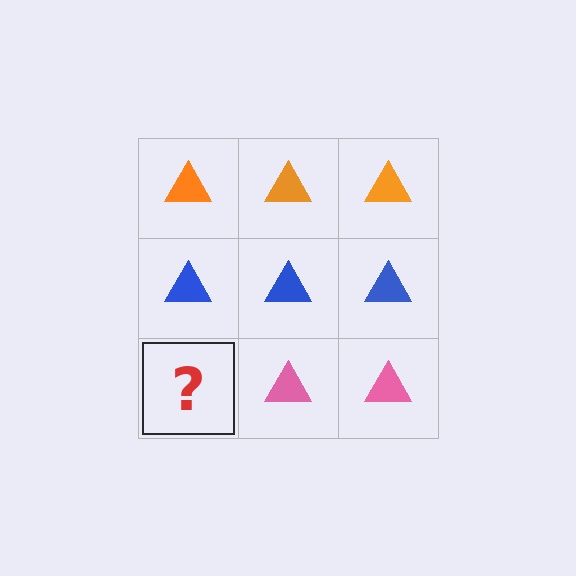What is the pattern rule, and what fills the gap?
The rule is that each row has a consistent color. The gap should be filled with a pink triangle.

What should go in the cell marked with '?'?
The missing cell should contain a pink triangle.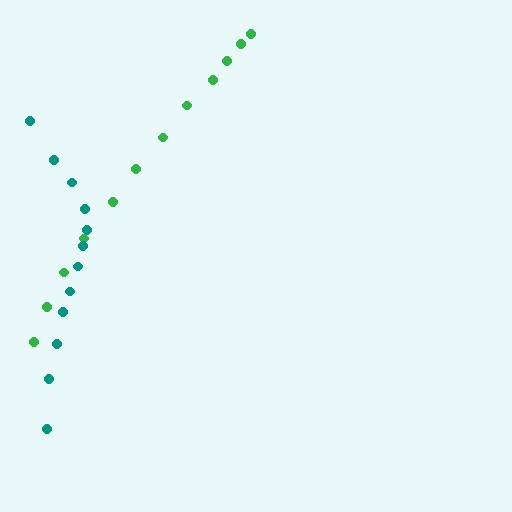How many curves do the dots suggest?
There are 2 distinct paths.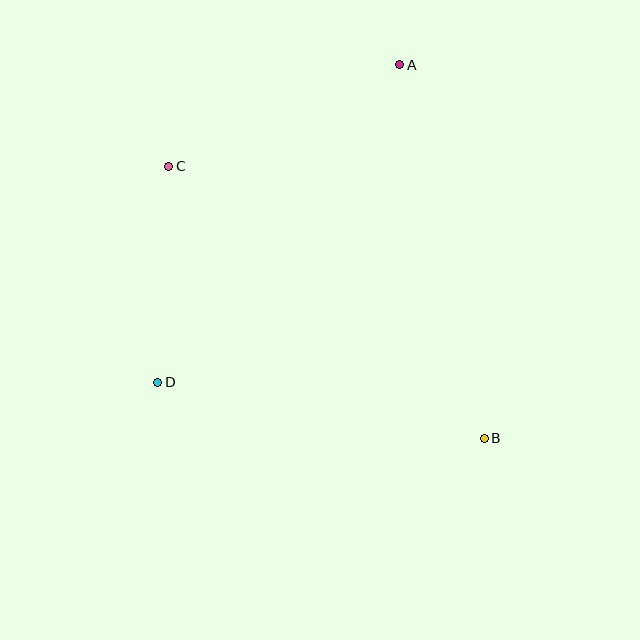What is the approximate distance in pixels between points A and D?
The distance between A and D is approximately 399 pixels.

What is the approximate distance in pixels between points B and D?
The distance between B and D is approximately 331 pixels.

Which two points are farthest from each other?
Points B and C are farthest from each other.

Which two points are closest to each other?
Points C and D are closest to each other.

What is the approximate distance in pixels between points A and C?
The distance between A and C is approximately 252 pixels.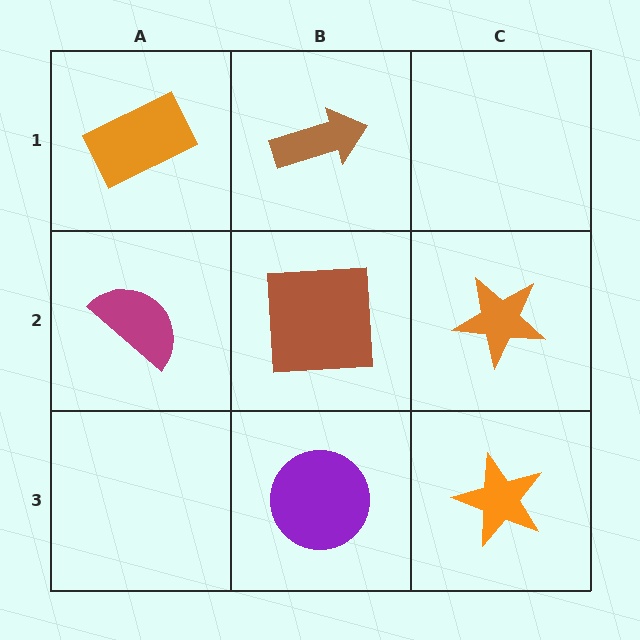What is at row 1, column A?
An orange rectangle.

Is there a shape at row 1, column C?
No, that cell is empty.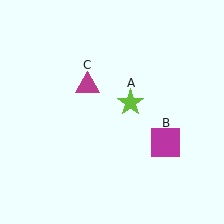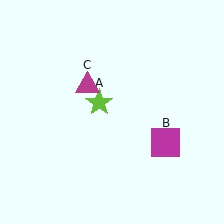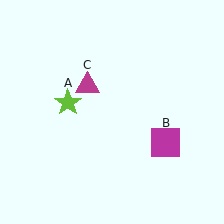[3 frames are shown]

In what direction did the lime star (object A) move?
The lime star (object A) moved left.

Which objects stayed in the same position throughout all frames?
Magenta square (object B) and magenta triangle (object C) remained stationary.